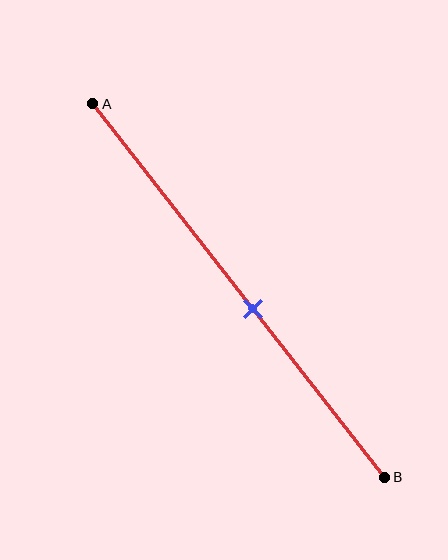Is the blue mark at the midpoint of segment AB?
No, the mark is at about 55% from A, not at the 50% midpoint.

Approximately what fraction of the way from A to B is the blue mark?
The blue mark is approximately 55% of the way from A to B.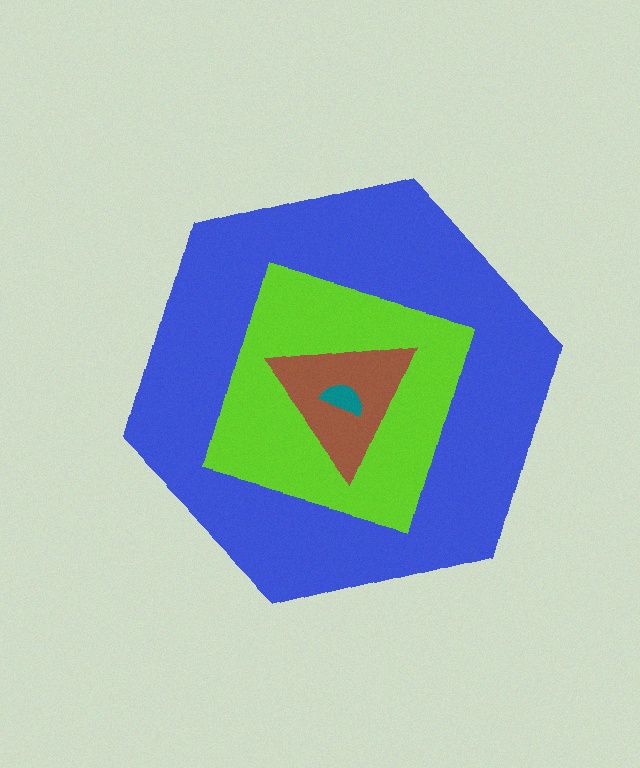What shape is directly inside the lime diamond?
The brown triangle.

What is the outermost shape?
The blue hexagon.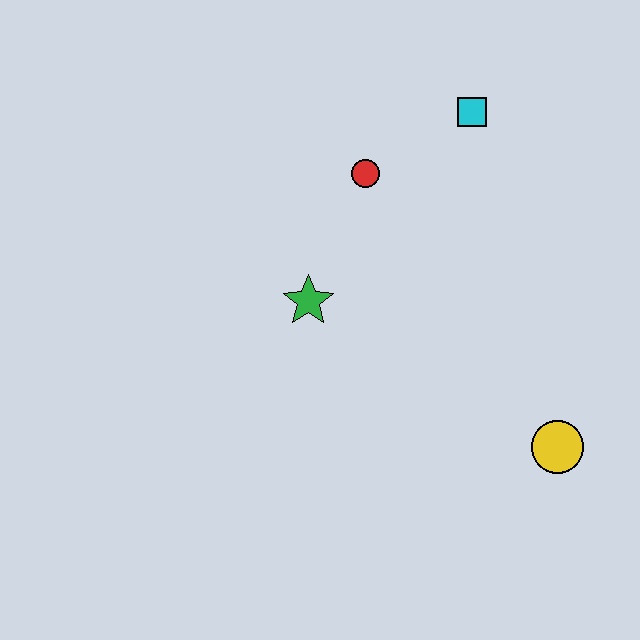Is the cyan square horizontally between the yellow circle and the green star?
Yes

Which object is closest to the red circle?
The cyan square is closest to the red circle.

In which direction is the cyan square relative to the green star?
The cyan square is above the green star.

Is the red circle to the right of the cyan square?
No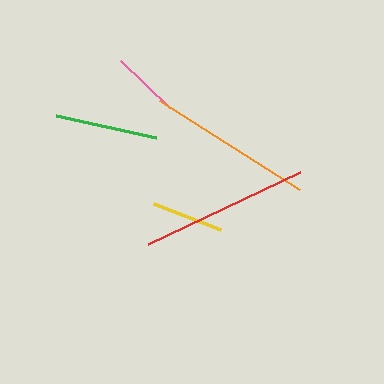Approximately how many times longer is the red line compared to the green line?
The red line is approximately 1.6 times the length of the green line.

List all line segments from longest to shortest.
From longest to shortest: red, orange, green, yellow, pink.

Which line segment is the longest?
The red line is the longest at approximately 168 pixels.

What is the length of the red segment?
The red segment is approximately 168 pixels long.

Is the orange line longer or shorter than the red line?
The red line is longer than the orange line.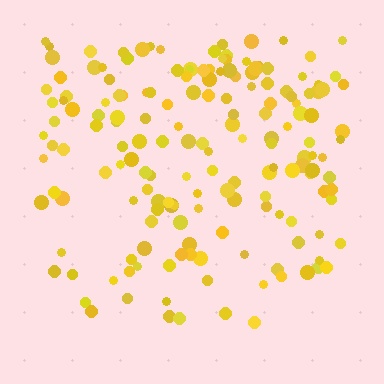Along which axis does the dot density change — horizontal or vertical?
Vertical.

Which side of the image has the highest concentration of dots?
The top.